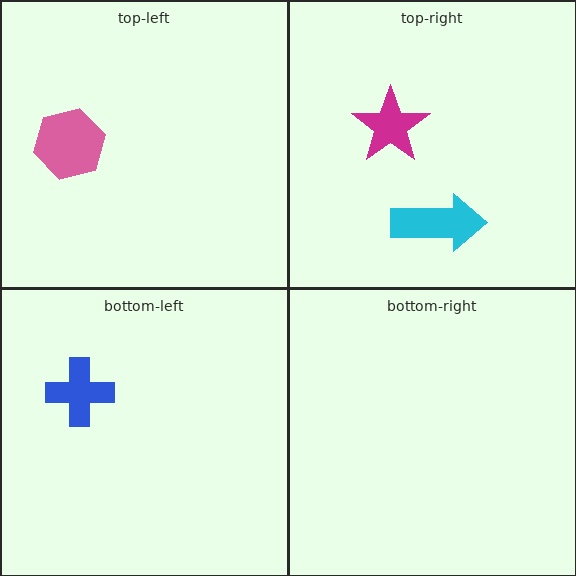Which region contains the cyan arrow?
The top-right region.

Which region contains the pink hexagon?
The top-left region.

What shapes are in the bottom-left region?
The blue cross.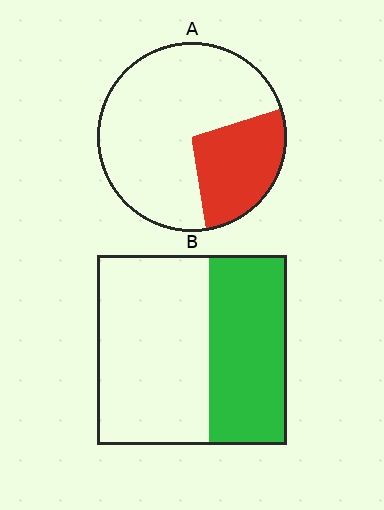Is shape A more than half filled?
No.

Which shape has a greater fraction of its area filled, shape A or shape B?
Shape B.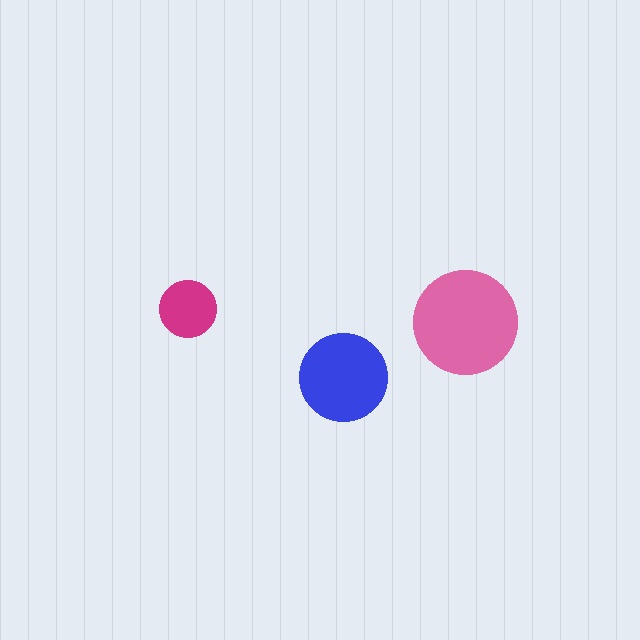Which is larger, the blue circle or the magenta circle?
The blue one.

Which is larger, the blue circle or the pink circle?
The pink one.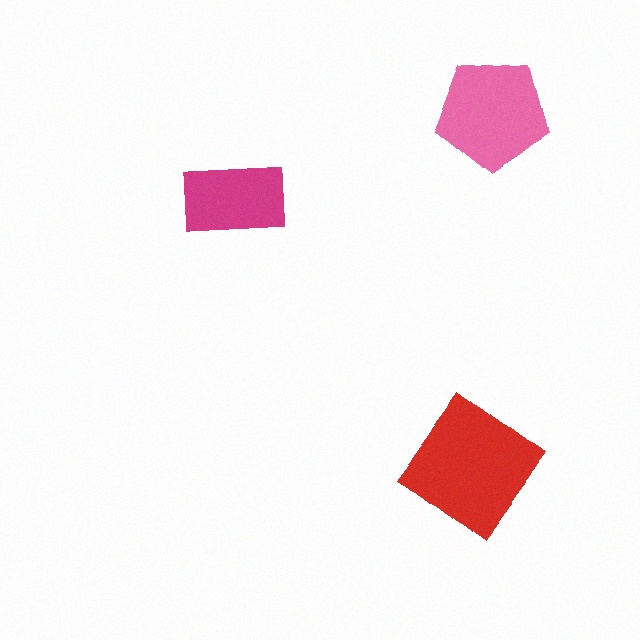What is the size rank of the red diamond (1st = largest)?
1st.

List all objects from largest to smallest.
The red diamond, the pink pentagon, the magenta rectangle.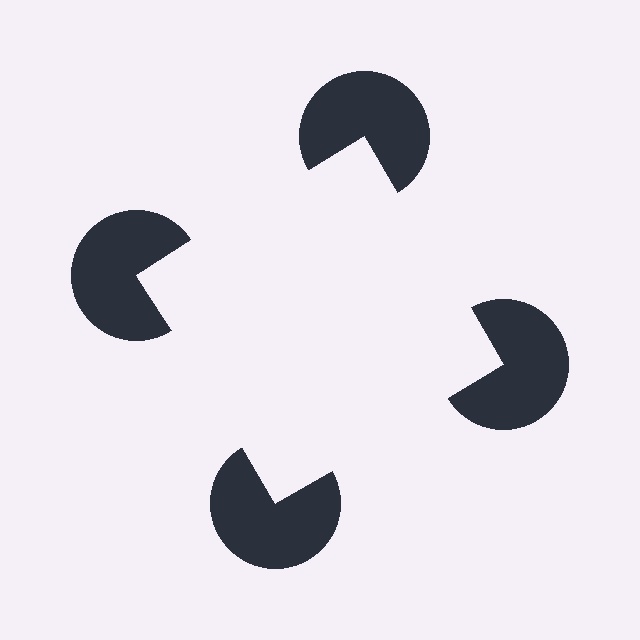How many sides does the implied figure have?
4 sides.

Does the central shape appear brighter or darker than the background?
It typically appears slightly brighter than the background, even though no actual brightness change is drawn.